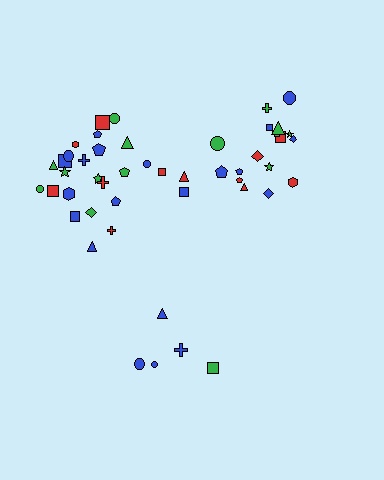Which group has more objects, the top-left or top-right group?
The top-left group.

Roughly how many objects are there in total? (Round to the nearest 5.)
Roughly 50 objects in total.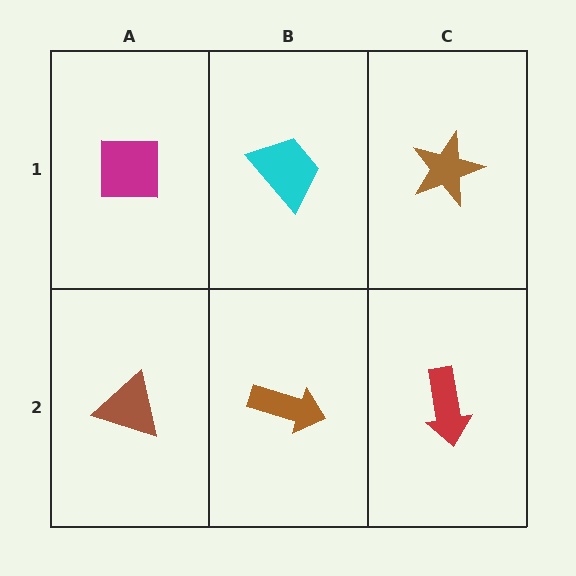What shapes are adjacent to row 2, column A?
A magenta square (row 1, column A), a brown arrow (row 2, column B).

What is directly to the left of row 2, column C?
A brown arrow.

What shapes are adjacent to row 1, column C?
A red arrow (row 2, column C), a cyan trapezoid (row 1, column B).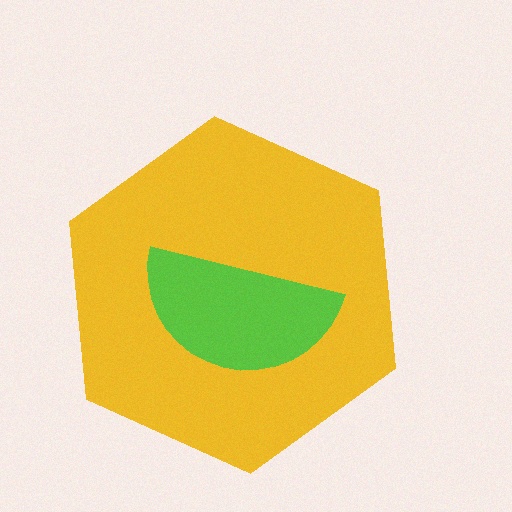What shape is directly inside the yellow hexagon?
The lime semicircle.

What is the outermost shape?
The yellow hexagon.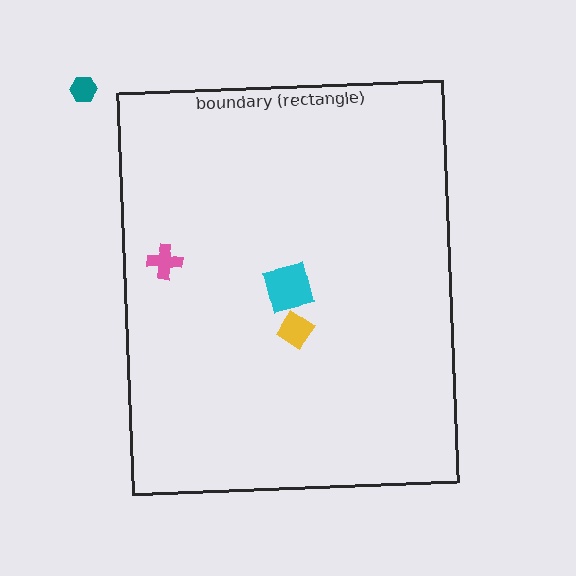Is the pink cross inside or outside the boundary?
Inside.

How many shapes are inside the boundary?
3 inside, 1 outside.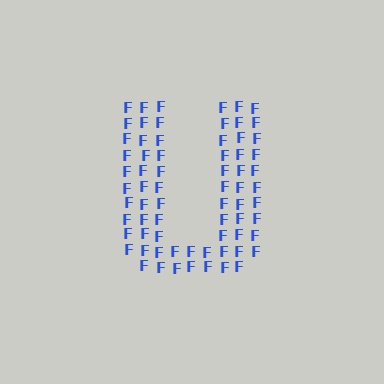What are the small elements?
The small elements are letter F's.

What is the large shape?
The large shape is the letter U.